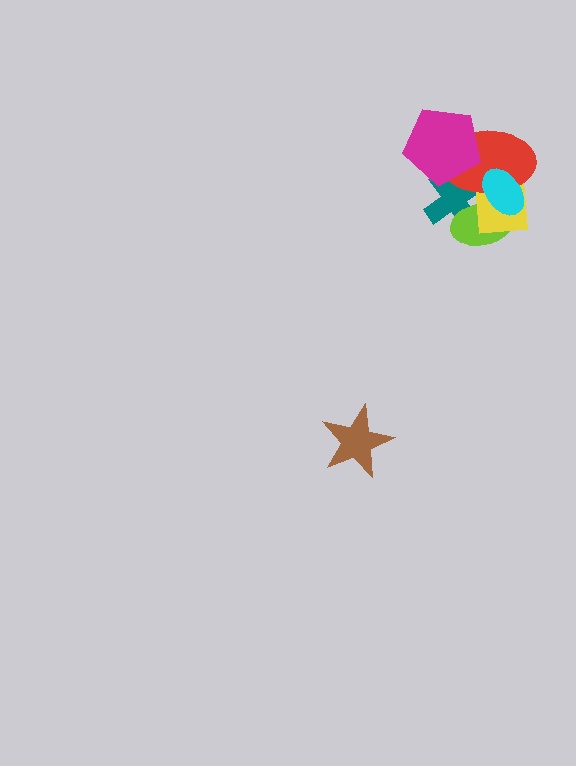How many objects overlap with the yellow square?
4 objects overlap with the yellow square.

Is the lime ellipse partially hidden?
Yes, it is partially covered by another shape.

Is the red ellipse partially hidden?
Yes, it is partially covered by another shape.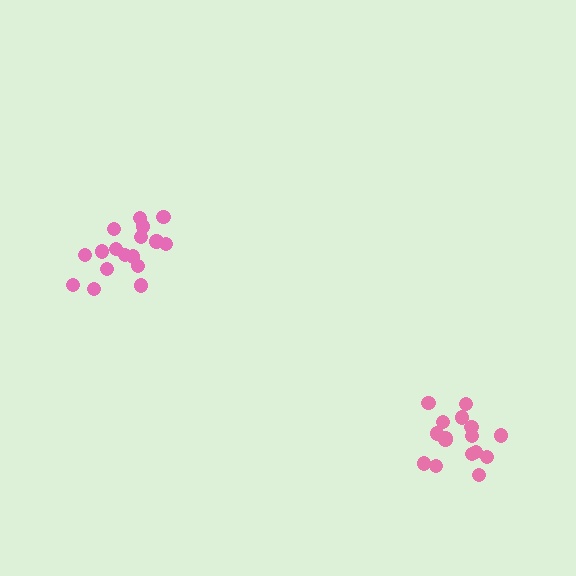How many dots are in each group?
Group 1: 16 dots, Group 2: 17 dots (33 total).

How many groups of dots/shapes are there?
There are 2 groups.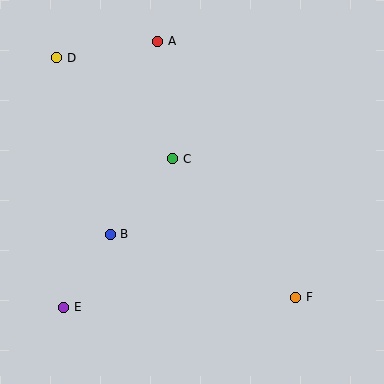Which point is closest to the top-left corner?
Point D is closest to the top-left corner.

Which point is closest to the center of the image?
Point C at (173, 159) is closest to the center.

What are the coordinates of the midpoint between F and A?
The midpoint between F and A is at (227, 169).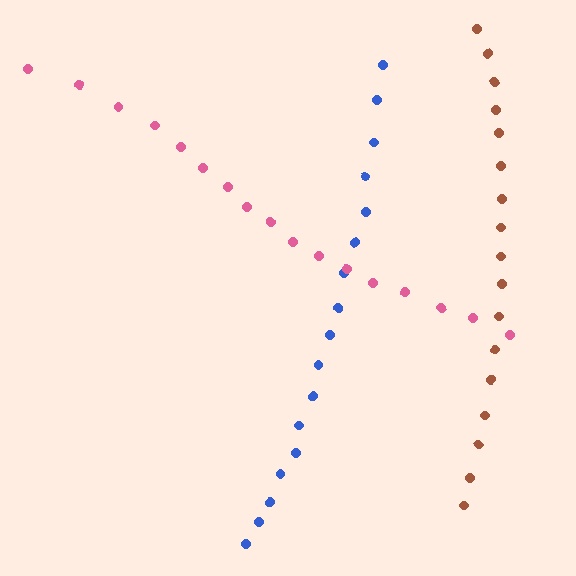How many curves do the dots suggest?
There are 3 distinct paths.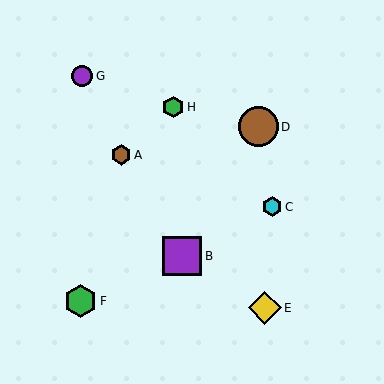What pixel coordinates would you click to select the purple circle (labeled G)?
Click at (82, 76) to select the purple circle G.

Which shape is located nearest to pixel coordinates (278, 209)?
The cyan hexagon (labeled C) at (272, 207) is nearest to that location.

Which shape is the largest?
The brown circle (labeled D) is the largest.